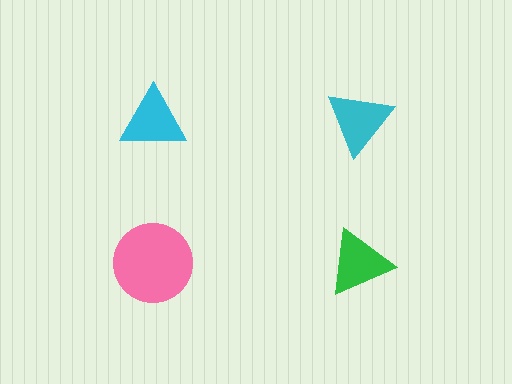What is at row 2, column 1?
A pink circle.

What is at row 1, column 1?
A cyan triangle.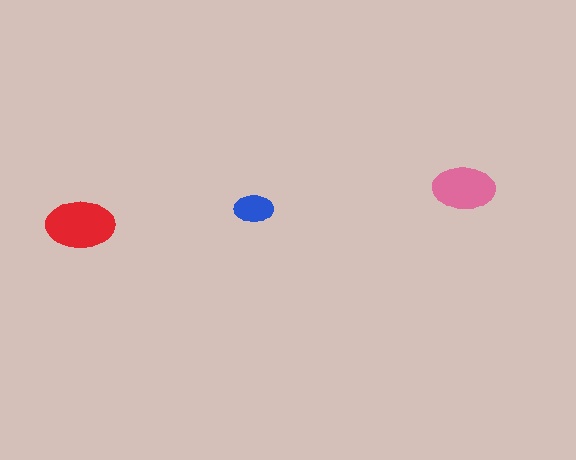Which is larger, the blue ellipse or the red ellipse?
The red one.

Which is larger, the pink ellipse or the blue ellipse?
The pink one.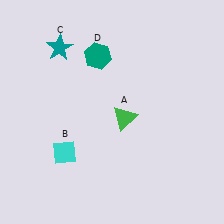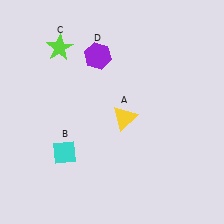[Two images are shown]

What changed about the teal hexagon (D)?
In Image 1, D is teal. In Image 2, it changed to purple.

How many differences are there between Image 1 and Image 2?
There are 3 differences between the two images.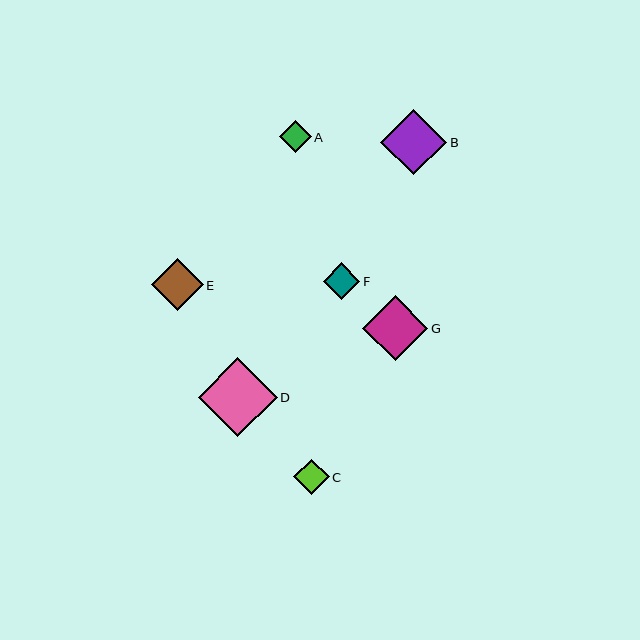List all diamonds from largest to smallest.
From largest to smallest: D, B, G, E, F, C, A.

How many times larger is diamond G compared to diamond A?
Diamond G is approximately 2.1 times the size of diamond A.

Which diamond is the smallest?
Diamond A is the smallest with a size of approximately 32 pixels.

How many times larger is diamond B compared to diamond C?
Diamond B is approximately 1.9 times the size of diamond C.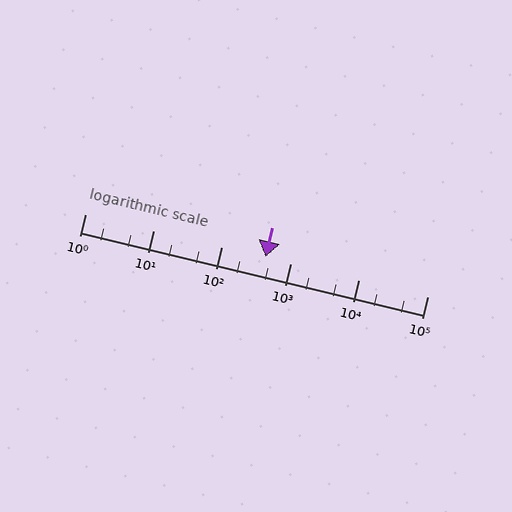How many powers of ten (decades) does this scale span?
The scale spans 5 decades, from 1 to 100000.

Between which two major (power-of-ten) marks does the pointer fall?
The pointer is between 100 and 1000.